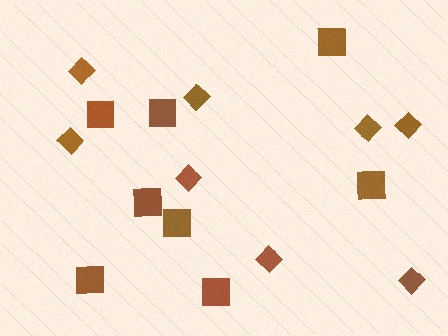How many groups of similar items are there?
There are 2 groups: one group of squares (8) and one group of diamonds (8).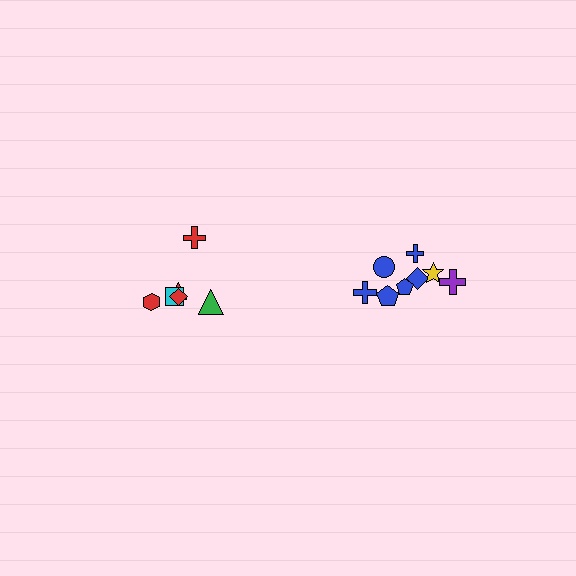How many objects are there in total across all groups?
There are 14 objects.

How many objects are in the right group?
There are 8 objects.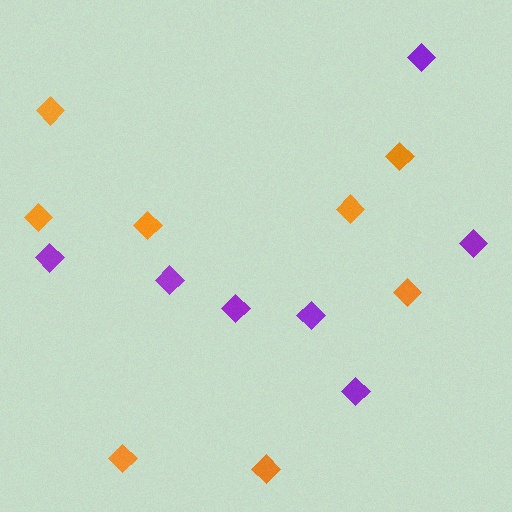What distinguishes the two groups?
There are 2 groups: one group of orange diamonds (8) and one group of purple diamonds (7).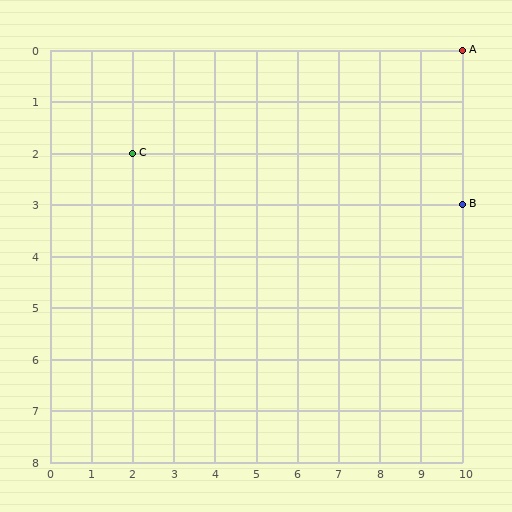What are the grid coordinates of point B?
Point B is at grid coordinates (10, 3).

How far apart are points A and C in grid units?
Points A and C are 8 columns and 2 rows apart (about 8.2 grid units diagonally).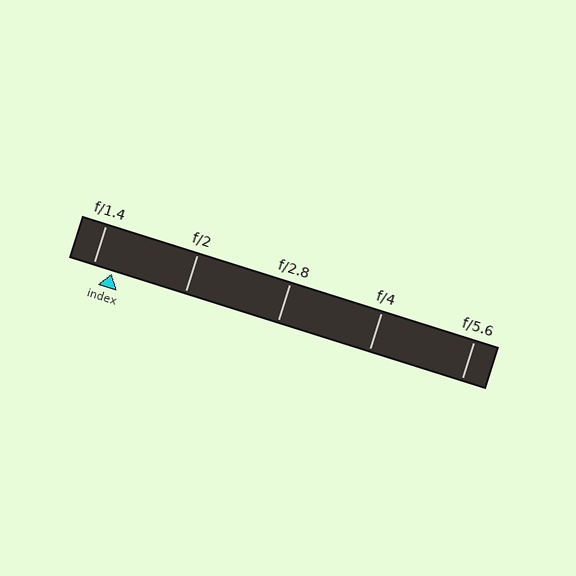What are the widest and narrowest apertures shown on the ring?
The widest aperture shown is f/1.4 and the narrowest is f/5.6.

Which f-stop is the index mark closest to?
The index mark is closest to f/1.4.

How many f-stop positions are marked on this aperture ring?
There are 5 f-stop positions marked.